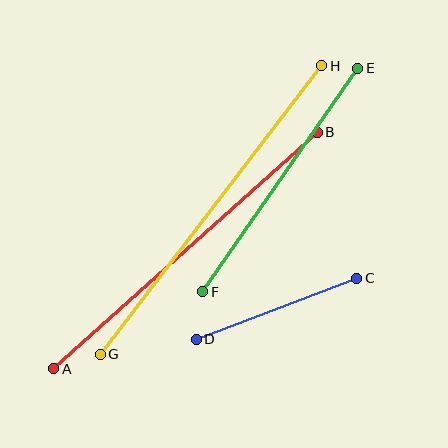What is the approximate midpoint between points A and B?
The midpoint is at approximately (185, 251) pixels.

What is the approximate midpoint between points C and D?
The midpoint is at approximately (276, 309) pixels.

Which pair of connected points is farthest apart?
Points G and H are farthest apart.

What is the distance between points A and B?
The distance is approximately 354 pixels.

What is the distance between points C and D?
The distance is approximately 172 pixels.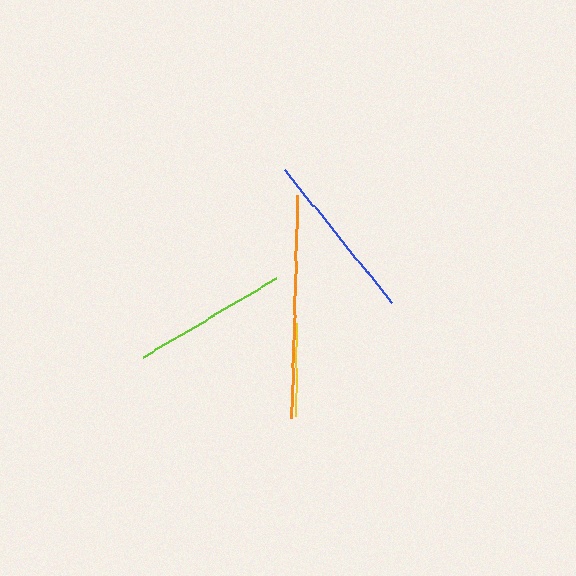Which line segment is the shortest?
The yellow line is the shortest at approximately 94 pixels.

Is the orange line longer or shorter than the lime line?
The orange line is longer than the lime line.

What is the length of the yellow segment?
The yellow segment is approximately 94 pixels long.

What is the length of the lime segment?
The lime segment is approximately 154 pixels long.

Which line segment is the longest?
The orange line is the longest at approximately 224 pixels.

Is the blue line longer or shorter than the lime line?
The blue line is longer than the lime line.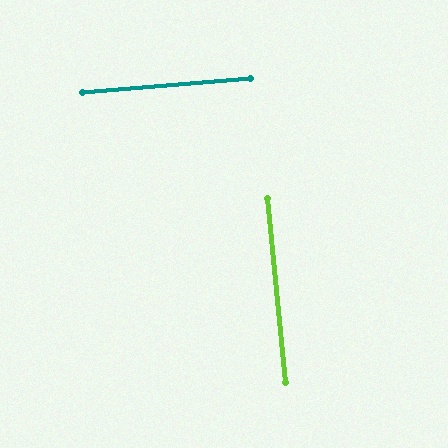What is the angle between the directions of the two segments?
Approximately 89 degrees.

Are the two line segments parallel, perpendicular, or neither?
Perpendicular — they meet at approximately 89°.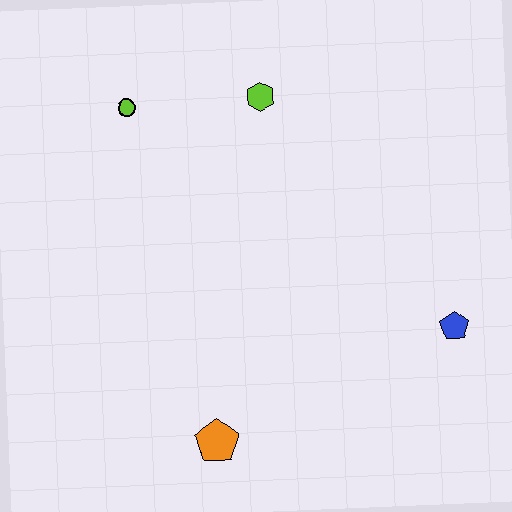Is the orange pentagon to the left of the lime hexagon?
Yes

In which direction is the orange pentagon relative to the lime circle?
The orange pentagon is below the lime circle.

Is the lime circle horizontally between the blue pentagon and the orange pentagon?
No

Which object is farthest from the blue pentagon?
The lime circle is farthest from the blue pentagon.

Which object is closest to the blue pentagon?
The orange pentagon is closest to the blue pentagon.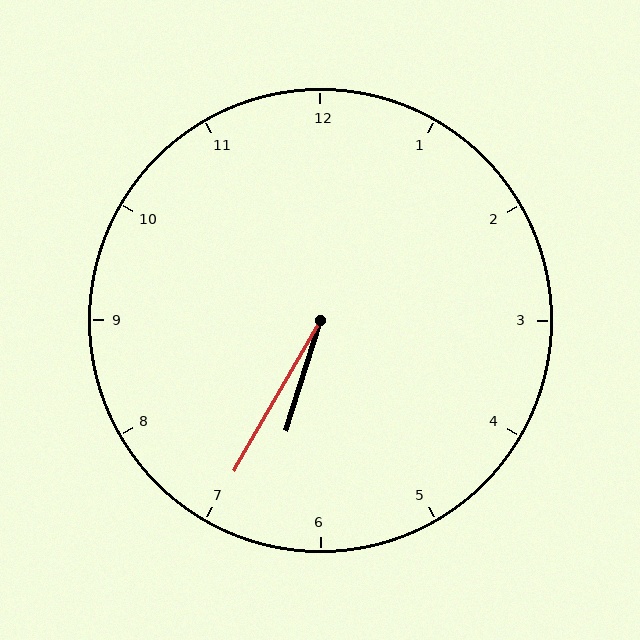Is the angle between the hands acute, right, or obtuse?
It is acute.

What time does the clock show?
6:35.